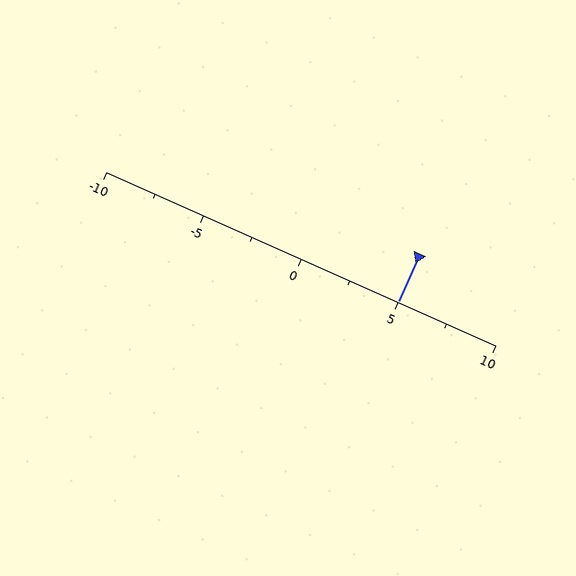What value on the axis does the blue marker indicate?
The marker indicates approximately 5.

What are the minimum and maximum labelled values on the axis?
The axis runs from -10 to 10.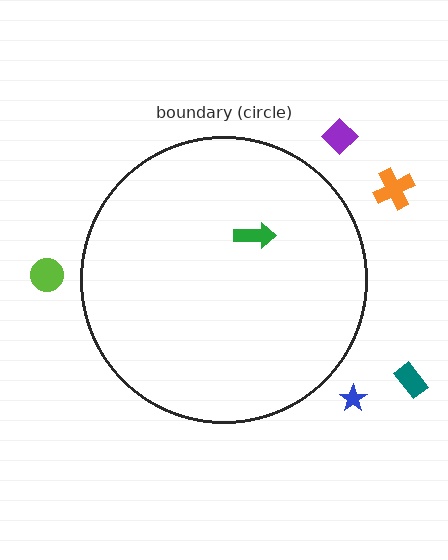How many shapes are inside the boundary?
1 inside, 5 outside.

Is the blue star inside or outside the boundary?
Outside.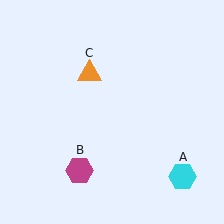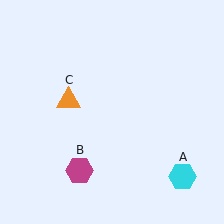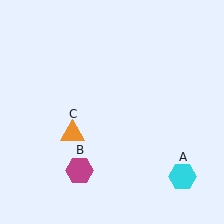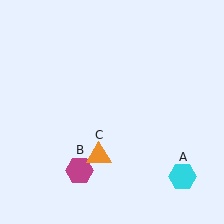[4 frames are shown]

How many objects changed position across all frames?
1 object changed position: orange triangle (object C).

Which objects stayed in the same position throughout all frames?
Cyan hexagon (object A) and magenta hexagon (object B) remained stationary.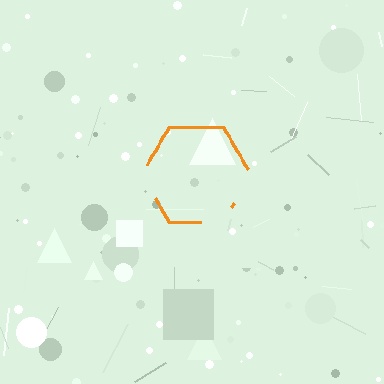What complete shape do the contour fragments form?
The contour fragments form a hexagon.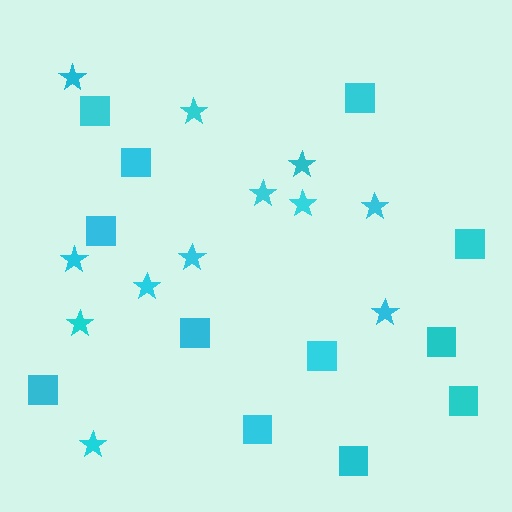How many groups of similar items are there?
There are 2 groups: one group of squares (12) and one group of stars (12).